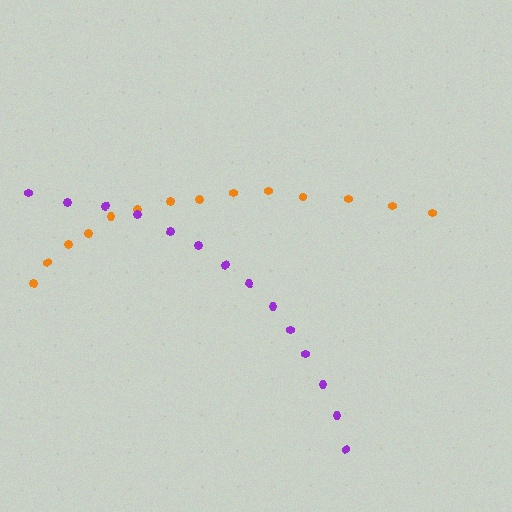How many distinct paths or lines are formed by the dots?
There are 2 distinct paths.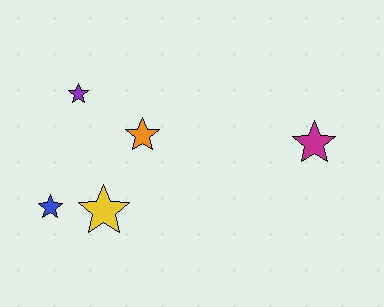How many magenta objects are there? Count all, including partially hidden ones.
There is 1 magenta object.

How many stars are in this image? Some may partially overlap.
There are 5 stars.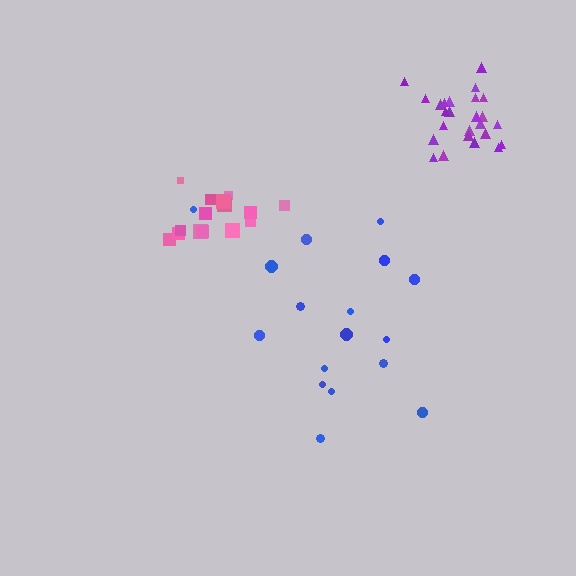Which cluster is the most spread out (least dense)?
Blue.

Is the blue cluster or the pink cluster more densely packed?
Pink.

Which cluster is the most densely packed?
Purple.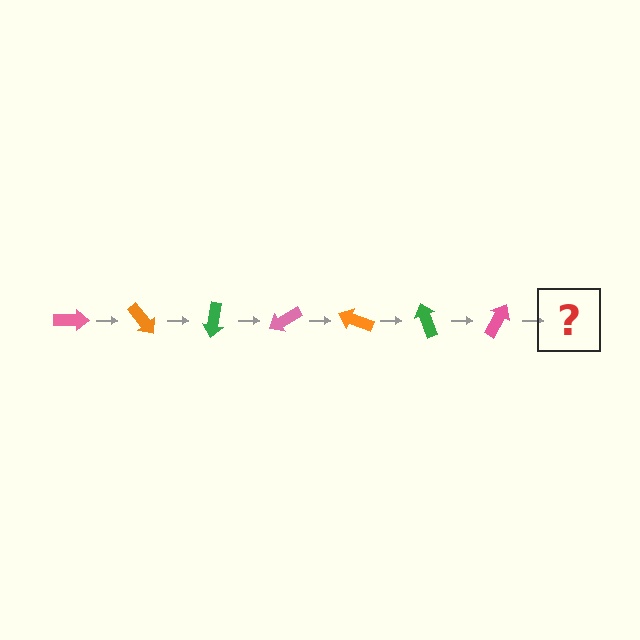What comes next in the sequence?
The next element should be an orange arrow, rotated 350 degrees from the start.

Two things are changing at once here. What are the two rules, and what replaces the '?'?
The two rules are that it rotates 50 degrees each step and the color cycles through pink, orange, and green. The '?' should be an orange arrow, rotated 350 degrees from the start.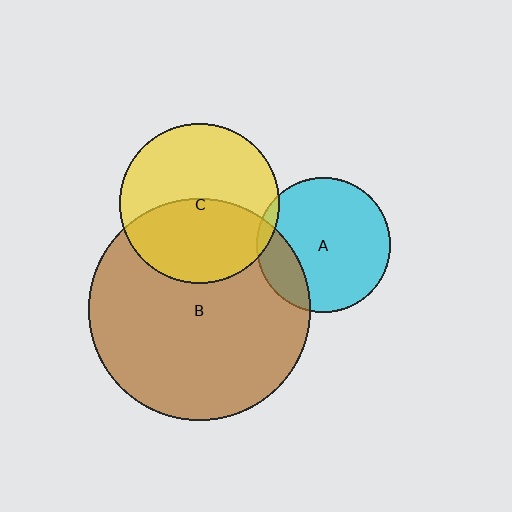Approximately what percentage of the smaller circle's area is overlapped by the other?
Approximately 20%.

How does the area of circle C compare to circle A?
Approximately 1.4 times.